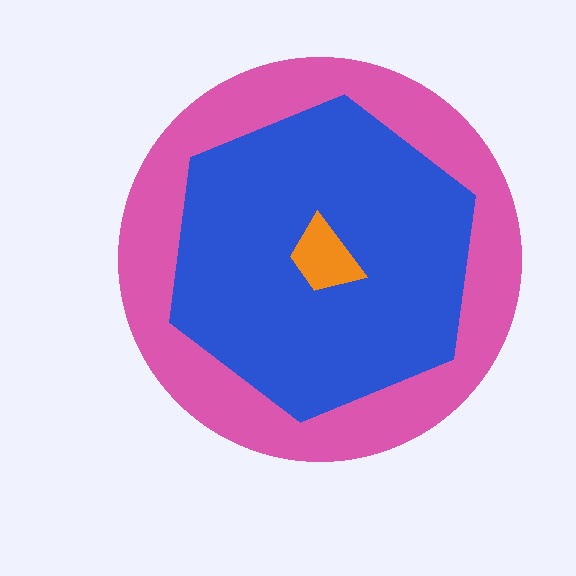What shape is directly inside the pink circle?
The blue hexagon.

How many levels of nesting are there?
3.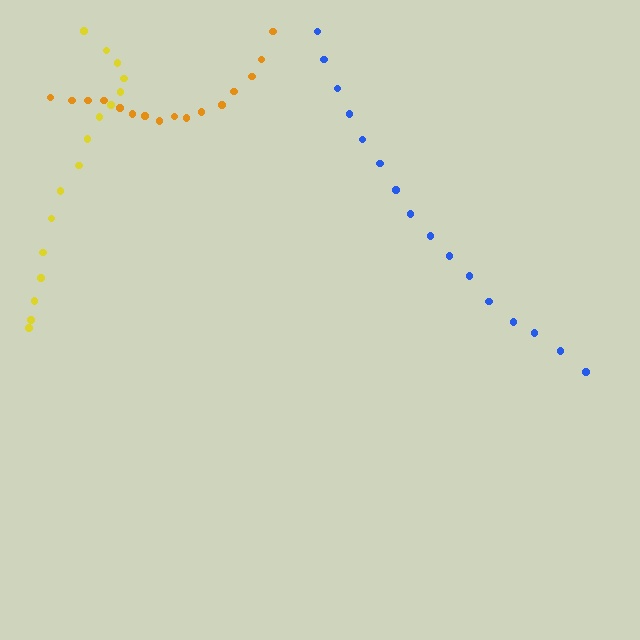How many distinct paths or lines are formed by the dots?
There are 3 distinct paths.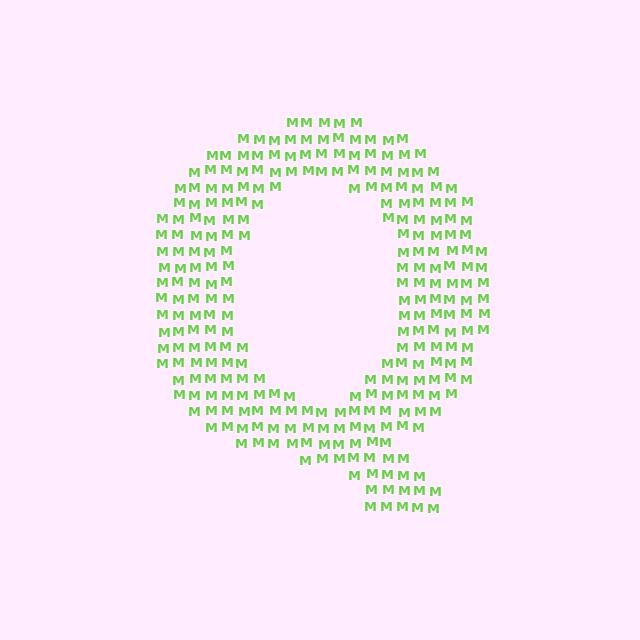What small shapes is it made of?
It is made of small letter M's.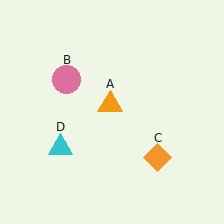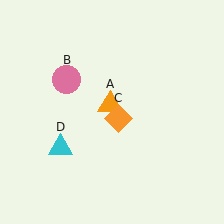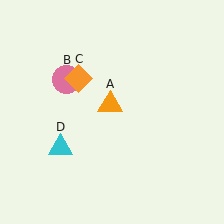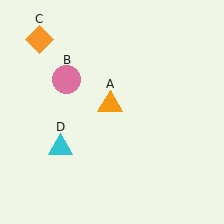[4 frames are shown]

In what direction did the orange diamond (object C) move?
The orange diamond (object C) moved up and to the left.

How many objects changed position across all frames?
1 object changed position: orange diamond (object C).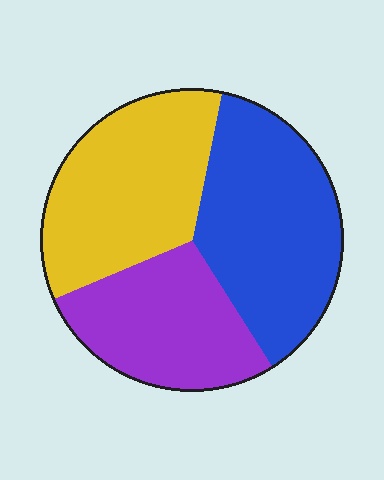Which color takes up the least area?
Purple, at roughly 30%.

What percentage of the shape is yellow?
Yellow covers roughly 35% of the shape.